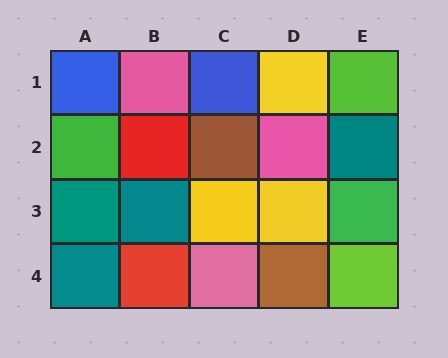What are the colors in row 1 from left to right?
Blue, pink, blue, yellow, lime.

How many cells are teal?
4 cells are teal.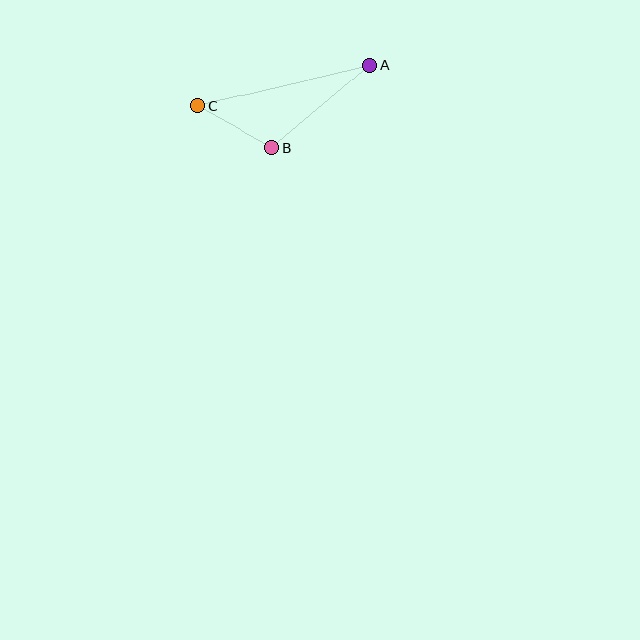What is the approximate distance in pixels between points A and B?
The distance between A and B is approximately 128 pixels.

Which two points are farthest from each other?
Points A and C are farthest from each other.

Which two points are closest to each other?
Points B and C are closest to each other.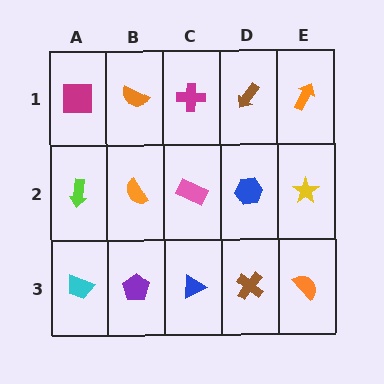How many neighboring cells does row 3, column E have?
2.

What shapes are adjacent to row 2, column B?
An orange semicircle (row 1, column B), a purple pentagon (row 3, column B), a lime arrow (row 2, column A), a pink rectangle (row 2, column C).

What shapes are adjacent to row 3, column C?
A pink rectangle (row 2, column C), a purple pentagon (row 3, column B), a brown cross (row 3, column D).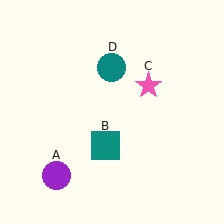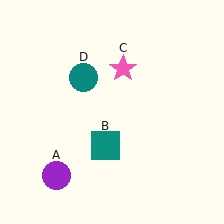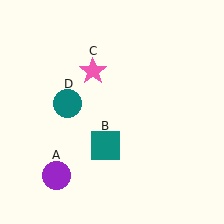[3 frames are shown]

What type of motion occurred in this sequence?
The pink star (object C), teal circle (object D) rotated counterclockwise around the center of the scene.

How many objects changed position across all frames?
2 objects changed position: pink star (object C), teal circle (object D).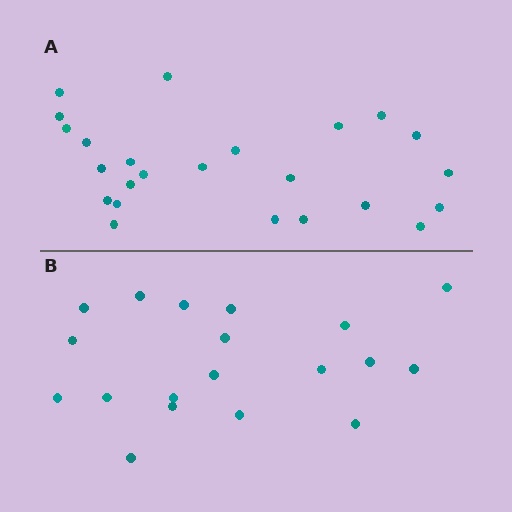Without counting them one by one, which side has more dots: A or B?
Region A (the top region) has more dots.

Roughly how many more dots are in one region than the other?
Region A has about 5 more dots than region B.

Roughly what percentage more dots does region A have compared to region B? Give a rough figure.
About 25% more.